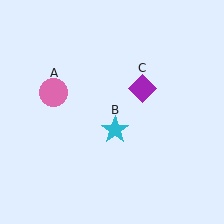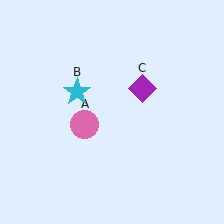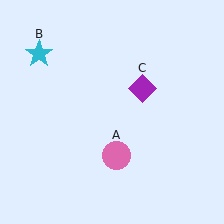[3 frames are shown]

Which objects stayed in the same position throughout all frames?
Purple diamond (object C) remained stationary.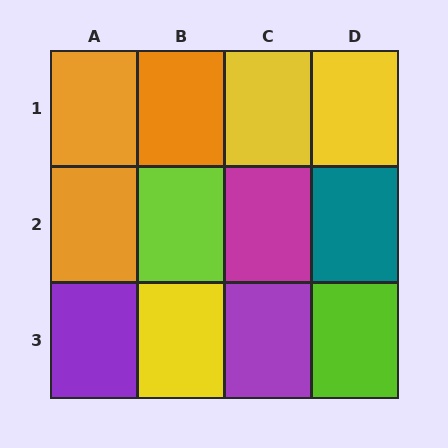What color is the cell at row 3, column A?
Purple.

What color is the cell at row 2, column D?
Teal.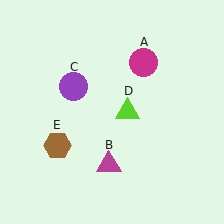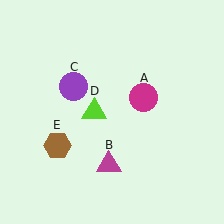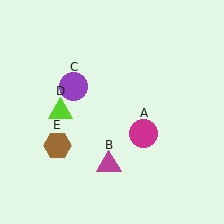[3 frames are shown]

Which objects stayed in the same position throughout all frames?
Magenta triangle (object B) and purple circle (object C) and brown hexagon (object E) remained stationary.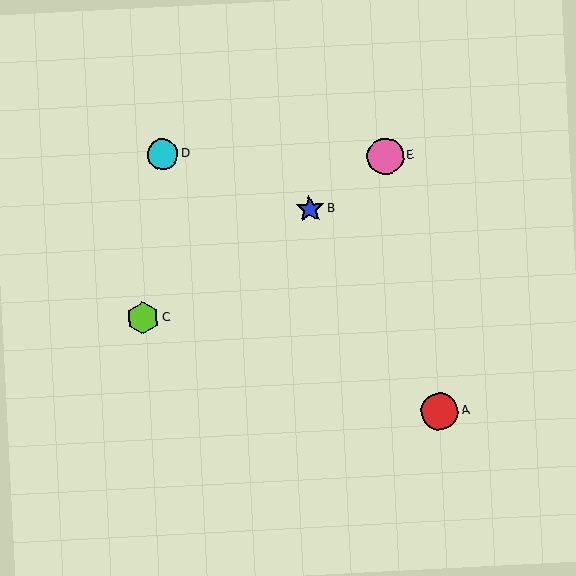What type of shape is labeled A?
Shape A is a red circle.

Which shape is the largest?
The red circle (labeled A) is the largest.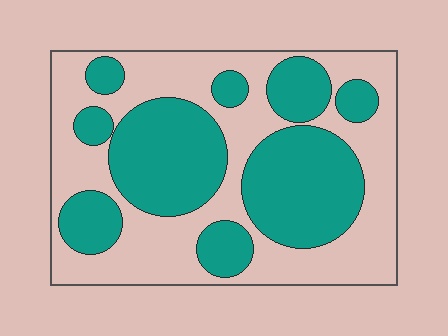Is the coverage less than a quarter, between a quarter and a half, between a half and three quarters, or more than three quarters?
Between a quarter and a half.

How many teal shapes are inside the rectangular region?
9.